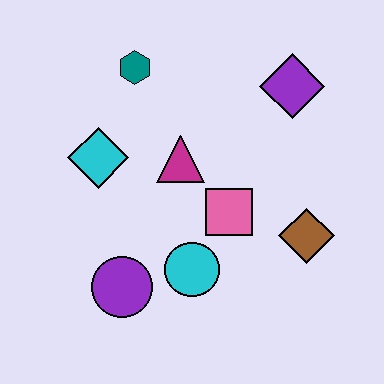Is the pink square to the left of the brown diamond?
Yes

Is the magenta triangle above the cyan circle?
Yes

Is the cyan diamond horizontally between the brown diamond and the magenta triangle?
No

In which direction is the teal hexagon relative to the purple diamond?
The teal hexagon is to the left of the purple diamond.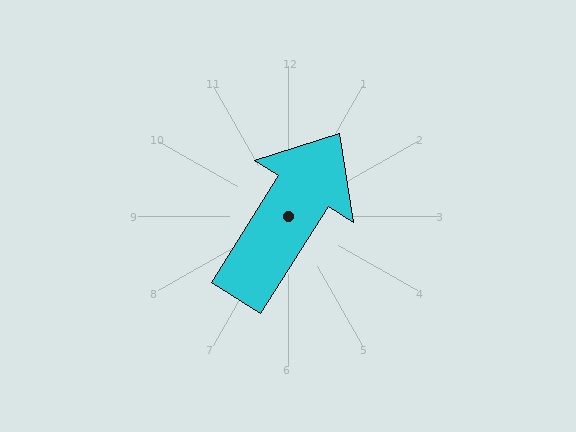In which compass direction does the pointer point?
Northeast.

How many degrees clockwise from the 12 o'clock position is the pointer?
Approximately 32 degrees.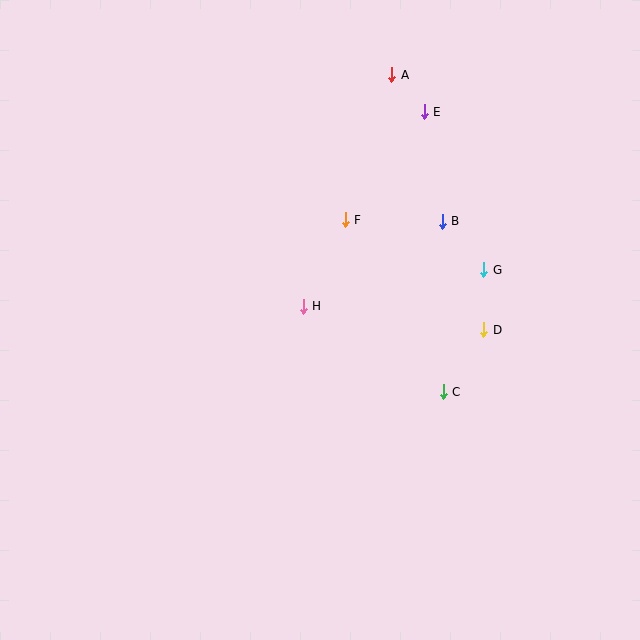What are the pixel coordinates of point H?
Point H is at (303, 306).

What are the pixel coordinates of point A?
Point A is at (392, 75).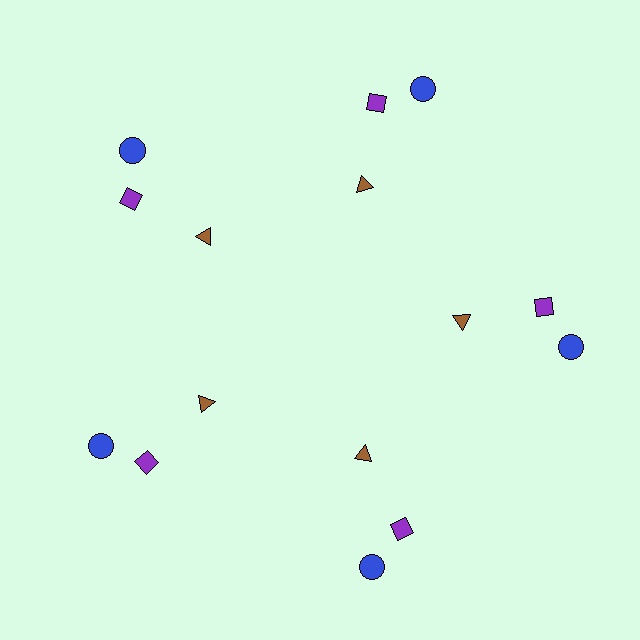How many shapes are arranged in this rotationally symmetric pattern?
There are 15 shapes, arranged in 5 groups of 3.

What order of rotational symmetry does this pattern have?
This pattern has 5-fold rotational symmetry.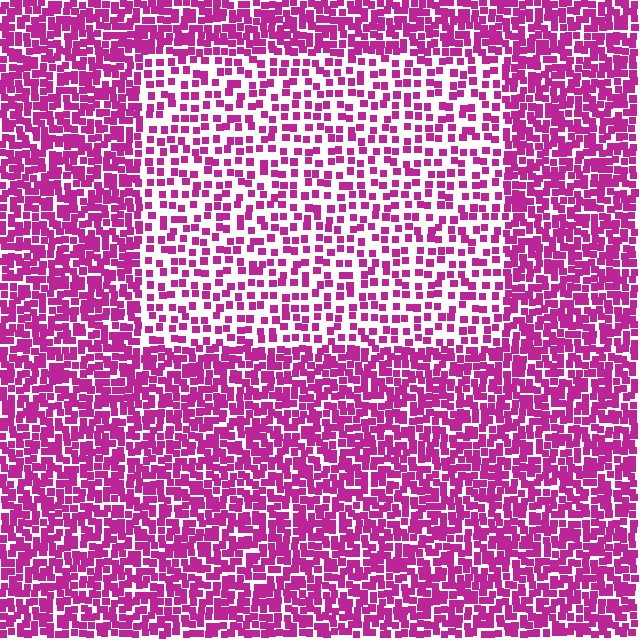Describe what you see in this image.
The image contains small magenta elements arranged at two different densities. A rectangle-shaped region is visible where the elements are less densely packed than the surrounding area.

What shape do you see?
I see a rectangle.